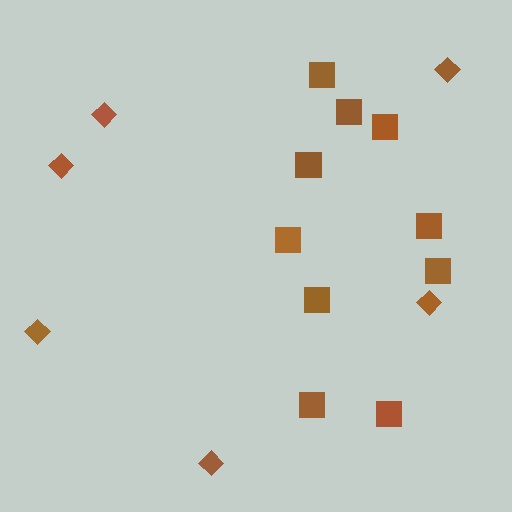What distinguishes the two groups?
There are 2 groups: one group of diamonds (6) and one group of squares (10).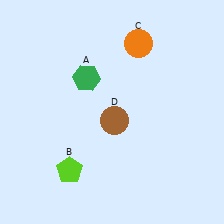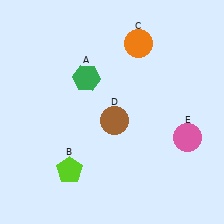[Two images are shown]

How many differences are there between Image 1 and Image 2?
There is 1 difference between the two images.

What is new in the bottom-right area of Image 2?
A pink circle (E) was added in the bottom-right area of Image 2.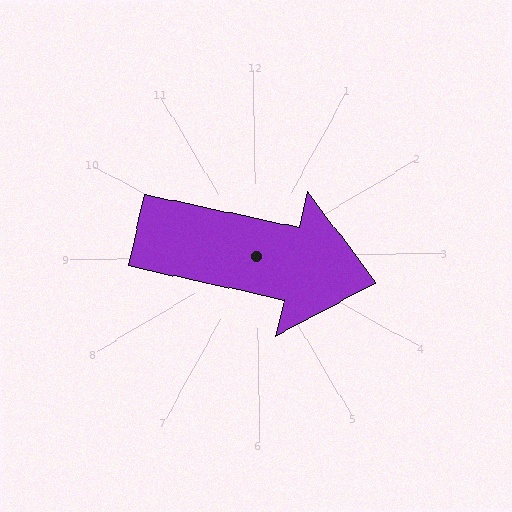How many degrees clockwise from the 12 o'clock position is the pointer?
Approximately 103 degrees.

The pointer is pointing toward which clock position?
Roughly 3 o'clock.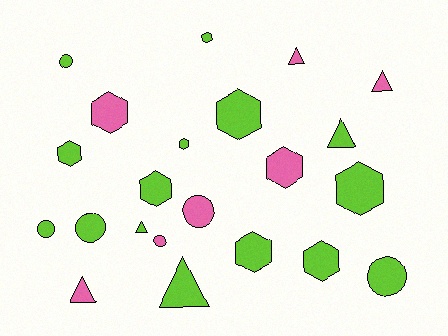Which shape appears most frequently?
Hexagon, with 10 objects.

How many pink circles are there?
There are 2 pink circles.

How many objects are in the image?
There are 22 objects.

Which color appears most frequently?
Lime, with 15 objects.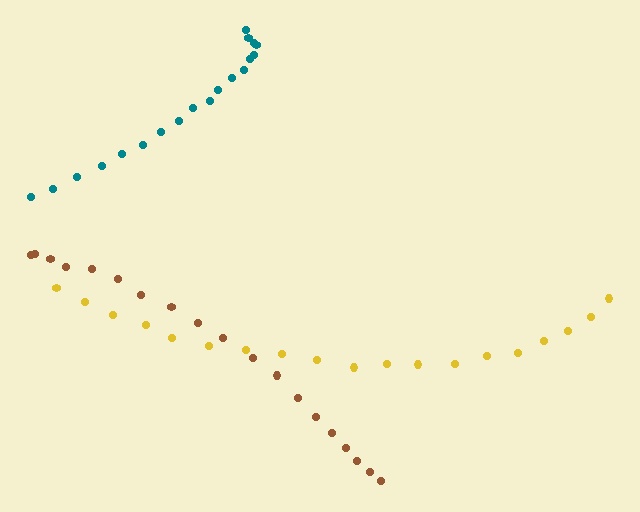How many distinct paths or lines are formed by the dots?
There are 3 distinct paths.